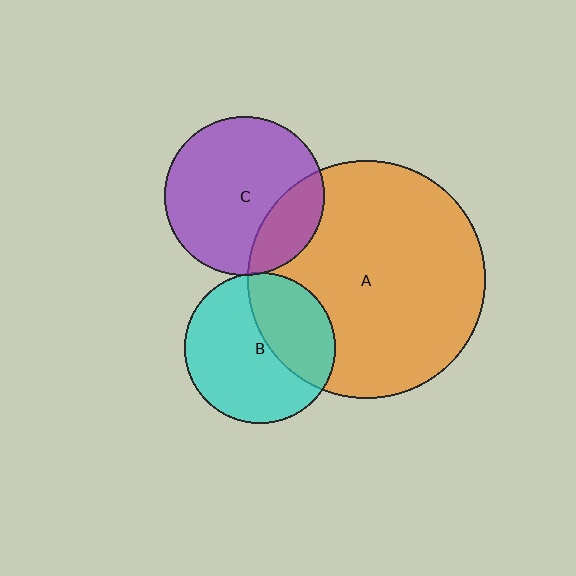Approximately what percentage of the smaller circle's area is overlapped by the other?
Approximately 5%.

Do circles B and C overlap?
Yes.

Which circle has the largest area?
Circle A (orange).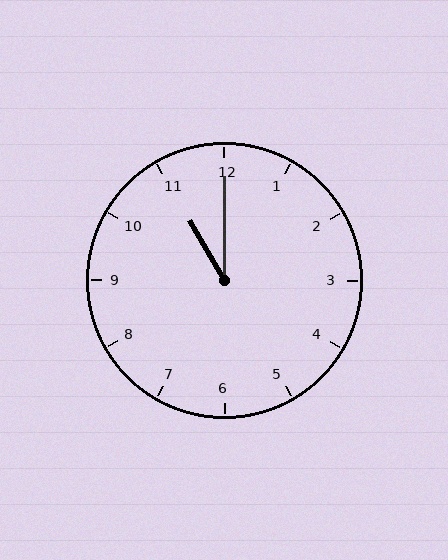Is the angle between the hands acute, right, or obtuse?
It is acute.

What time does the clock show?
11:00.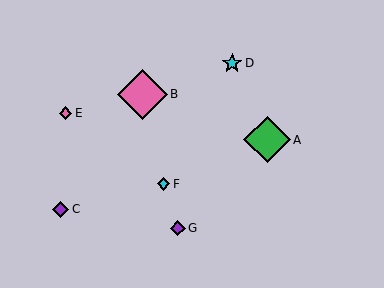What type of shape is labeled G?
Shape G is a purple diamond.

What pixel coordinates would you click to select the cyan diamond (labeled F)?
Click at (164, 184) to select the cyan diamond F.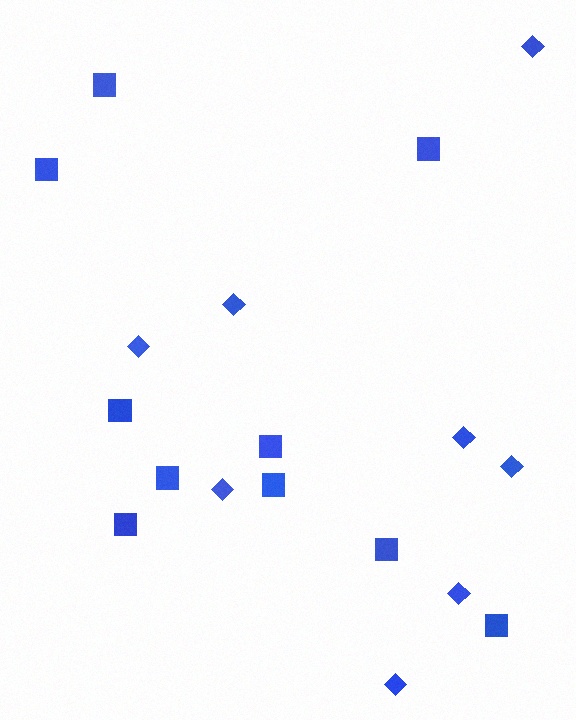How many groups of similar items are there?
There are 2 groups: one group of diamonds (8) and one group of squares (10).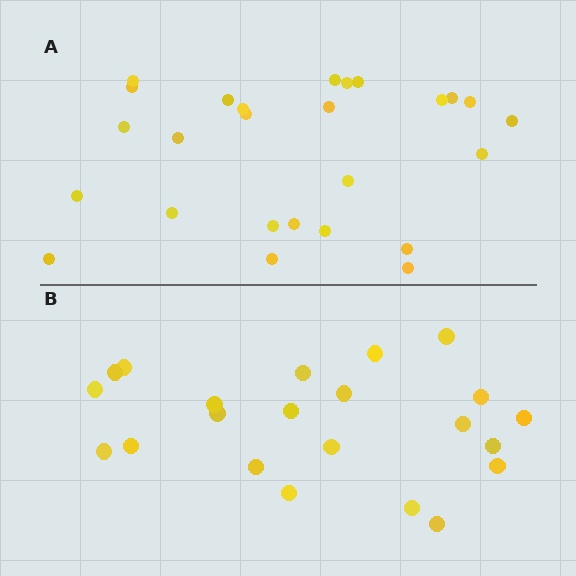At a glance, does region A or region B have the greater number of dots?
Region A (the top region) has more dots.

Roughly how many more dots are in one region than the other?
Region A has about 4 more dots than region B.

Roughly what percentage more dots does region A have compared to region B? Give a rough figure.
About 20% more.